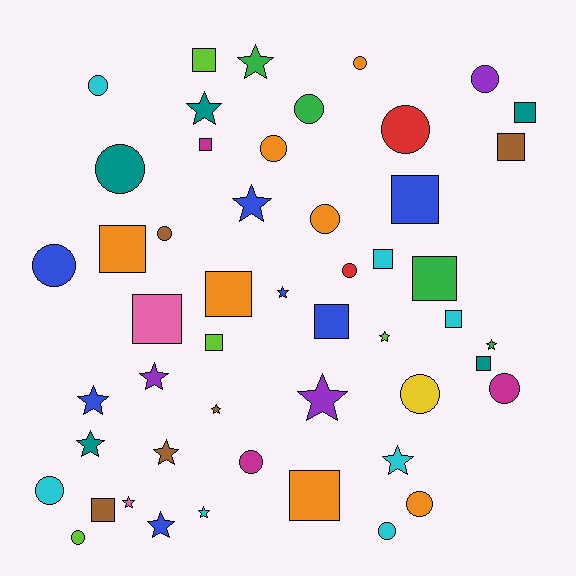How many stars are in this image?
There are 16 stars.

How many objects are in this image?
There are 50 objects.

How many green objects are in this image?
There are 4 green objects.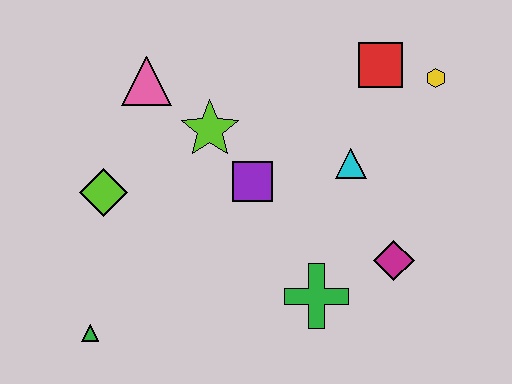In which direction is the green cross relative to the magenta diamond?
The green cross is to the left of the magenta diamond.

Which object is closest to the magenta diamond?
The green cross is closest to the magenta diamond.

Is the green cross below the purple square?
Yes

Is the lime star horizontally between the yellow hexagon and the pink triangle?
Yes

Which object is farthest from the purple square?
The green triangle is farthest from the purple square.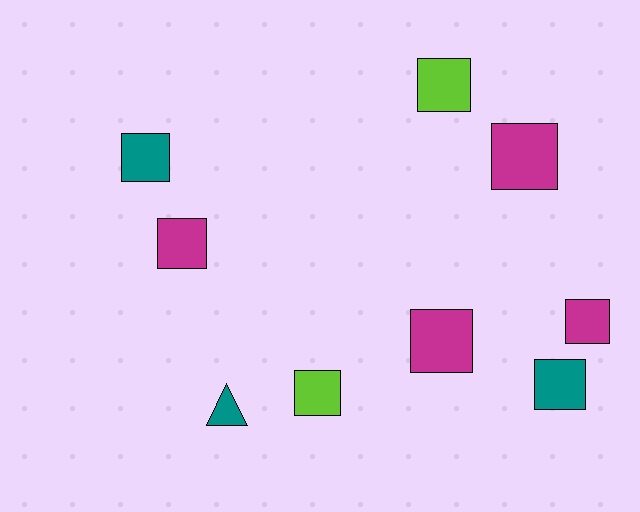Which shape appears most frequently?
Square, with 8 objects.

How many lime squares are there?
There are 2 lime squares.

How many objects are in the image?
There are 9 objects.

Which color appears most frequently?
Magenta, with 4 objects.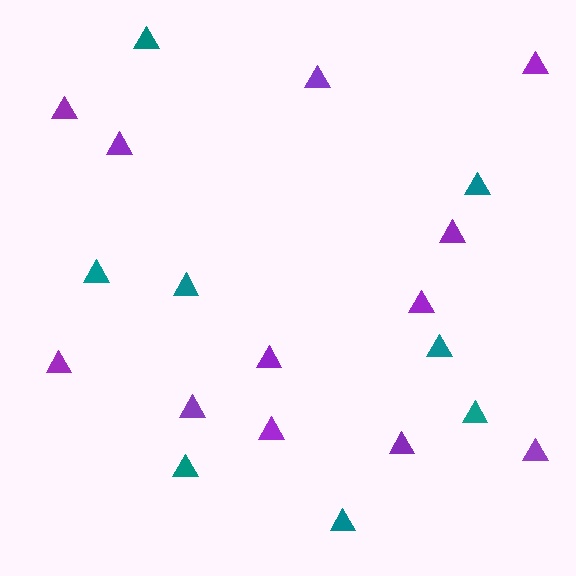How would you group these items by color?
There are 2 groups: one group of purple triangles (12) and one group of teal triangles (8).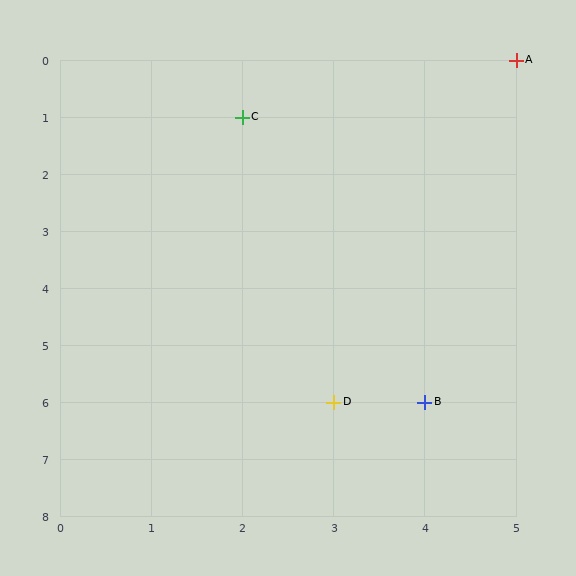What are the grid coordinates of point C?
Point C is at grid coordinates (2, 1).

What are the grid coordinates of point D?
Point D is at grid coordinates (3, 6).